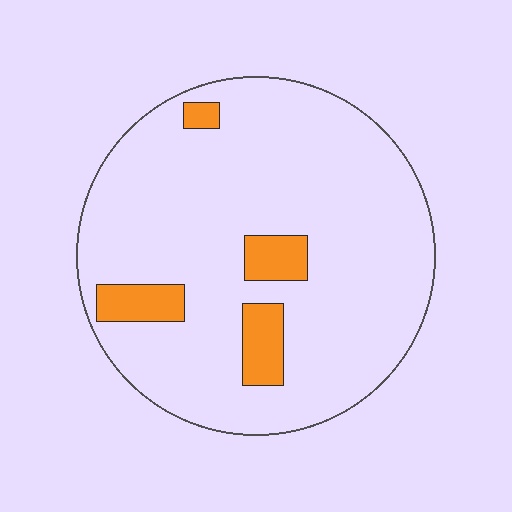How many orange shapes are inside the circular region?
4.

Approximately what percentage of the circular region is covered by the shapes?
Approximately 10%.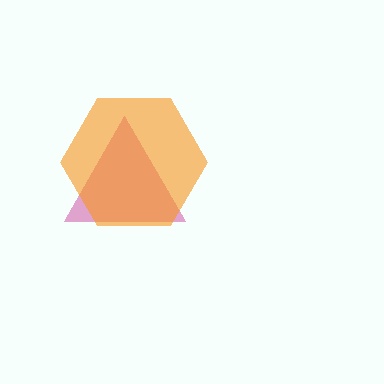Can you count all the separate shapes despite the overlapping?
Yes, there are 2 separate shapes.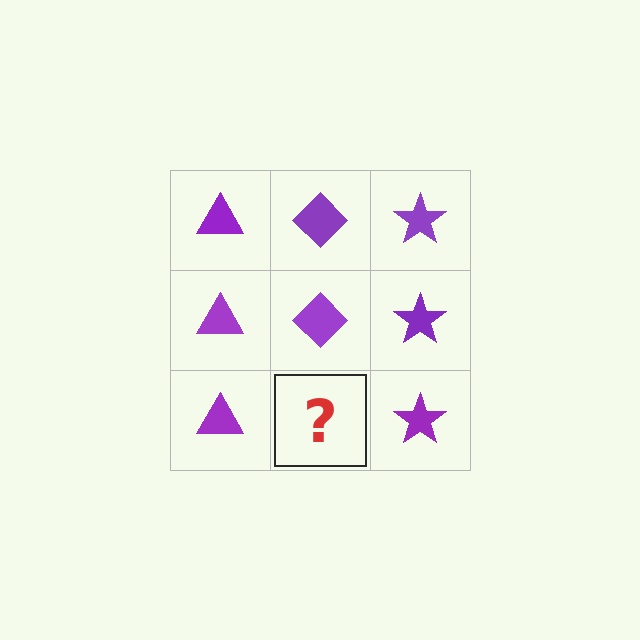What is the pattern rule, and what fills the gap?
The rule is that each column has a consistent shape. The gap should be filled with a purple diamond.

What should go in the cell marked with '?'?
The missing cell should contain a purple diamond.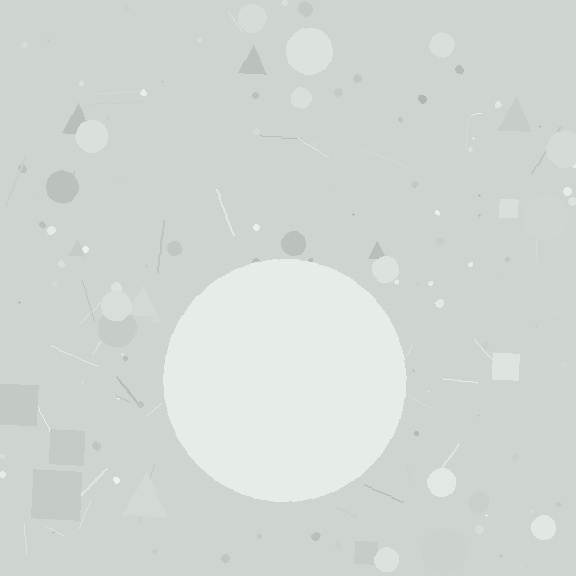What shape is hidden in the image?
A circle is hidden in the image.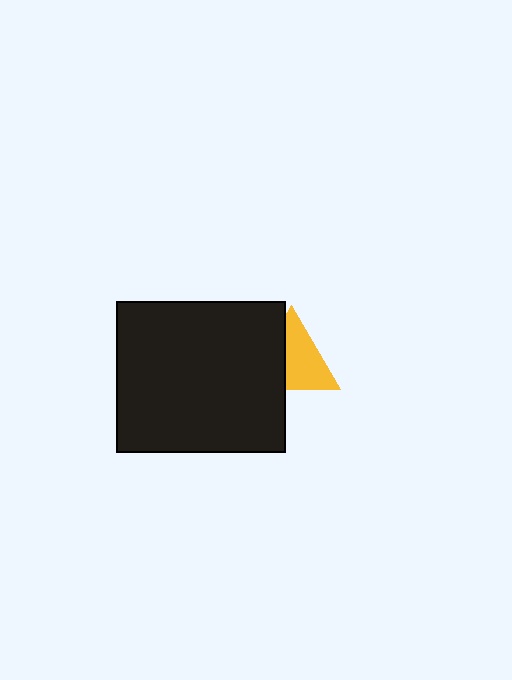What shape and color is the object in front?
The object in front is a black rectangle.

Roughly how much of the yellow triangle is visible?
About half of it is visible (roughly 62%).